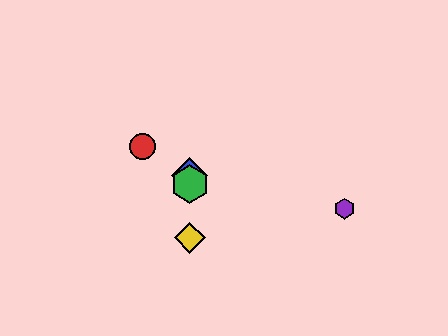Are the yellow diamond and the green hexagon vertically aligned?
Yes, both are at x≈190.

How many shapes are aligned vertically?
3 shapes (the blue diamond, the green hexagon, the yellow diamond) are aligned vertically.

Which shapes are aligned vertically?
The blue diamond, the green hexagon, the yellow diamond are aligned vertically.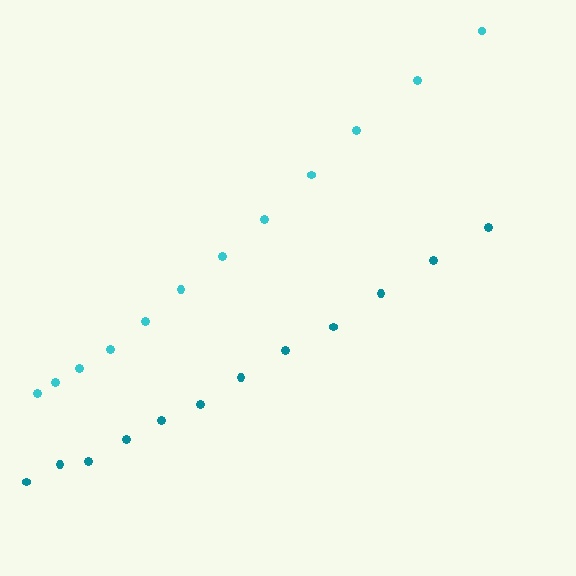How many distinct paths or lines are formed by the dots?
There are 2 distinct paths.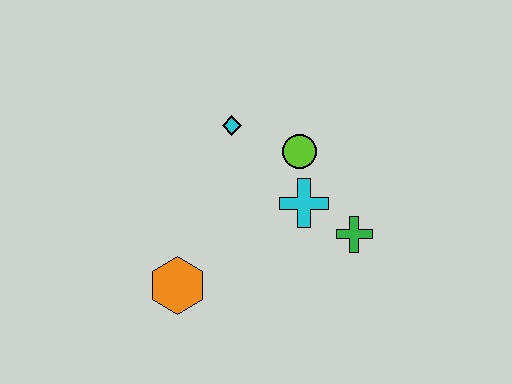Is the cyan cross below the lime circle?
Yes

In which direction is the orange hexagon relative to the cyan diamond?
The orange hexagon is below the cyan diamond.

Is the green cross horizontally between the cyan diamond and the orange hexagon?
No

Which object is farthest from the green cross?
The orange hexagon is farthest from the green cross.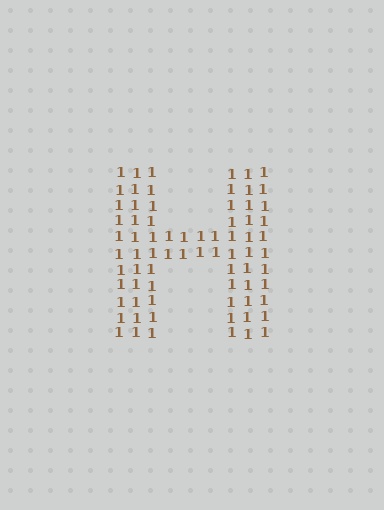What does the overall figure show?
The overall figure shows the letter H.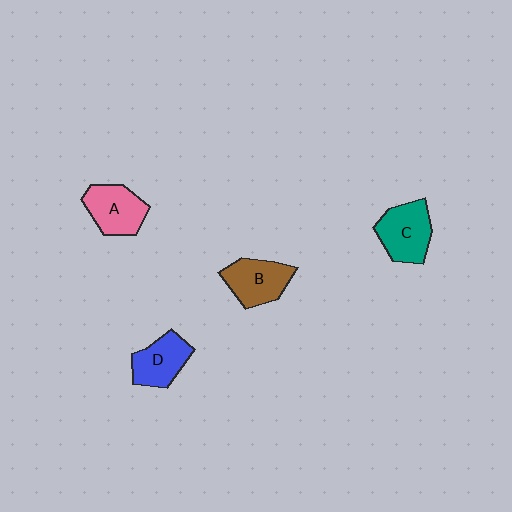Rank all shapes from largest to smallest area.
From largest to smallest: C (teal), A (pink), B (brown), D (blue).